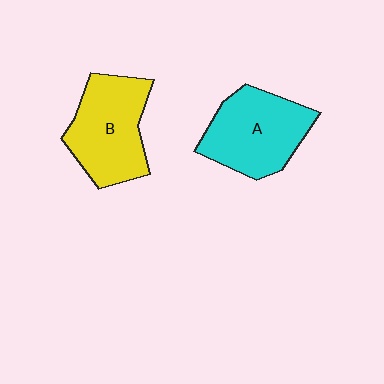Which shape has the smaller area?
Shape A (cyan).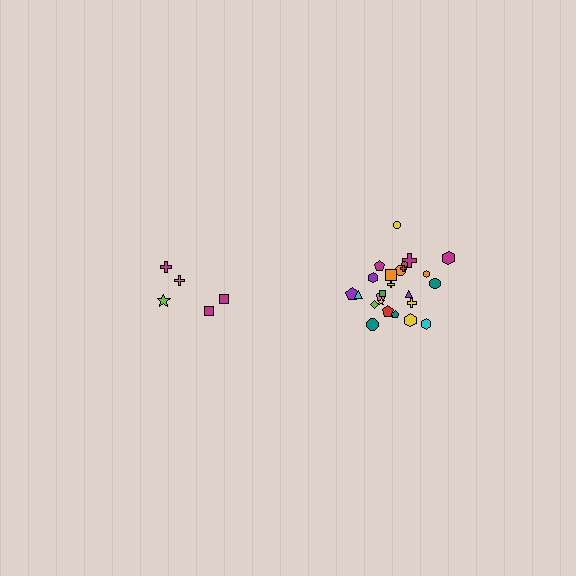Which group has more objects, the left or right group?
The right group.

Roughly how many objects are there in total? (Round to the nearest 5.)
Roughly 30 objects in total.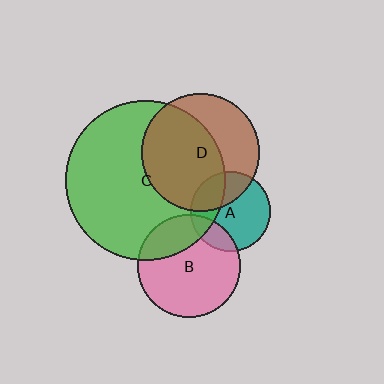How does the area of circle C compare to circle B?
Approximately 2.4 times.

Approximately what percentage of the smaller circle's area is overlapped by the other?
Approximately 30%.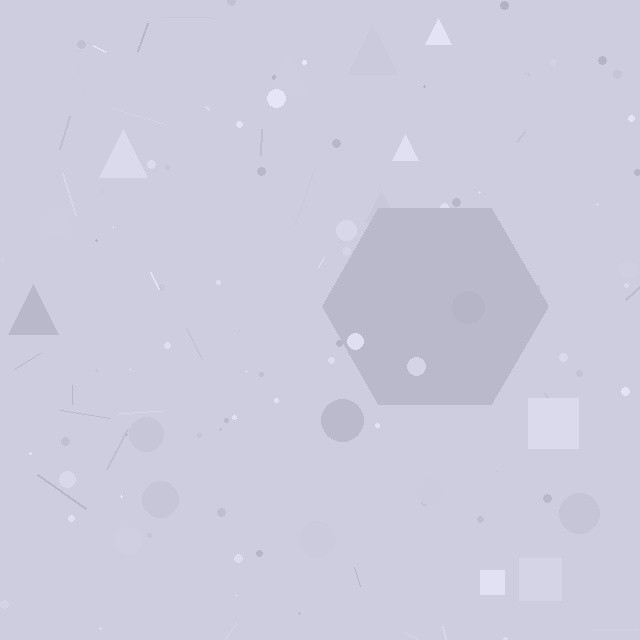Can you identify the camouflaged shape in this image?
The camouflaged shape is a hexagon.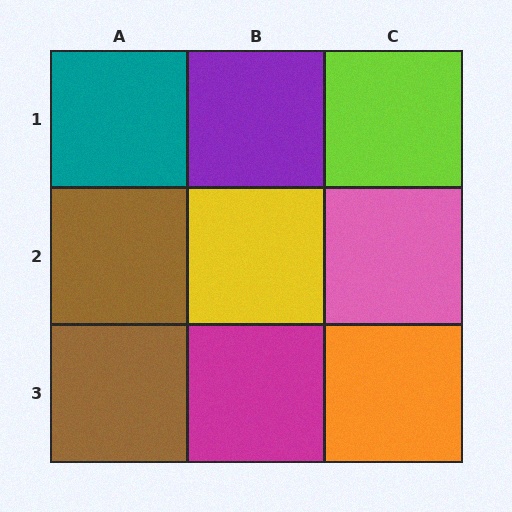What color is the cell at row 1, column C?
Lime.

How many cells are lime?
1 cell is lime.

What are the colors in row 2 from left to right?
Brown, yellow, pink.